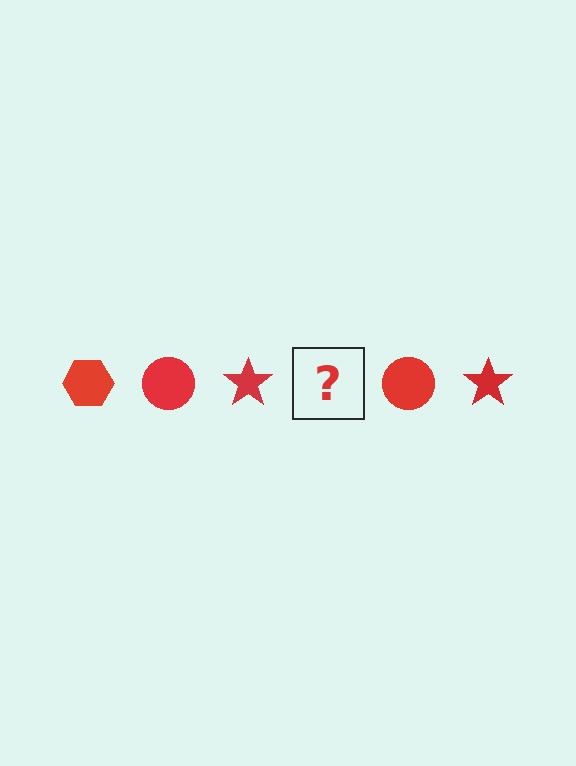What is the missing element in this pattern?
The missing element is a red hexagon.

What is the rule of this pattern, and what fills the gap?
The rule is that the pattern cycles through hexagon, circle, star shapes in red. The gap should be filled with a red hexagon.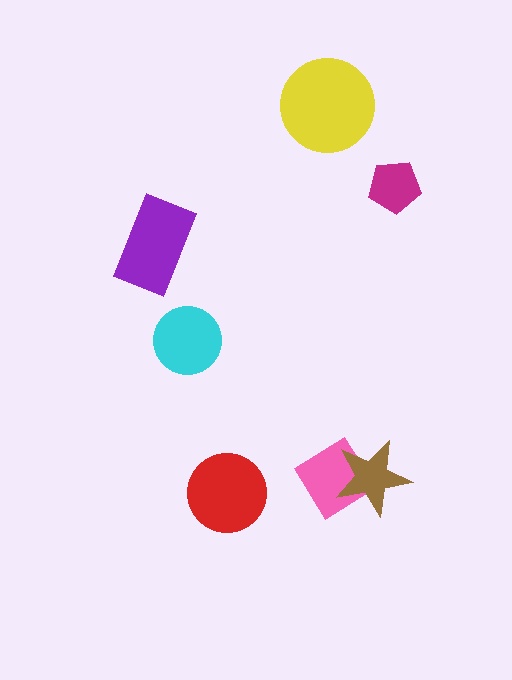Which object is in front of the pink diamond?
The brown star is in front of the pink diamond.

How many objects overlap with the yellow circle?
0 objects overlap with the yellow circle.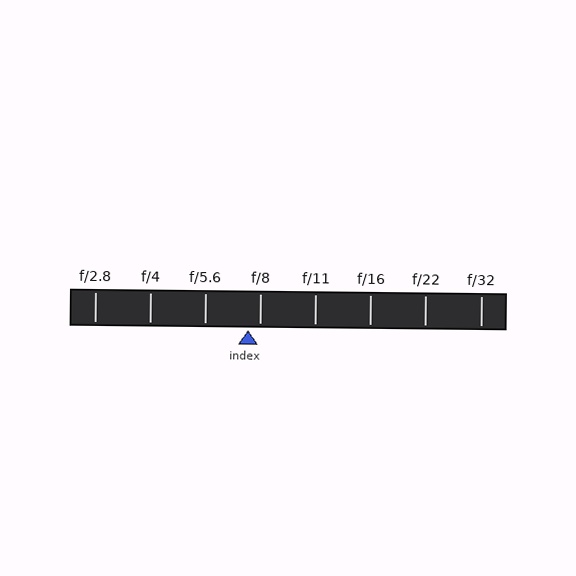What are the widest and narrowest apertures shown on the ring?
The widest aperture shown is f/2.8 and the narrowest is f/32.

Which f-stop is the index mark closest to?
The index mark is closest to f/8.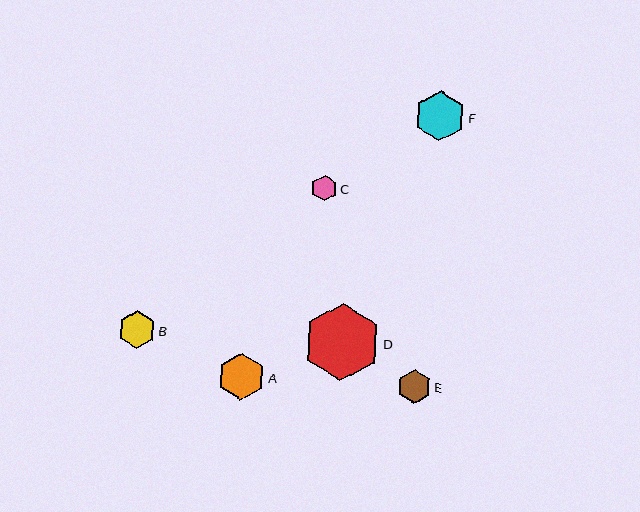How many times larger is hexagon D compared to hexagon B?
Hexagon D is approximately 2.1 times the size of hexagon B.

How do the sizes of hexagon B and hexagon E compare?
Hexagon B and hexagon E are approximately the same size.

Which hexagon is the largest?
Hexagon D is the largest with a size of approximately 77 pixels.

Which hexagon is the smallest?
Hexagon C is the smallest with a size of approximately 26 pixels.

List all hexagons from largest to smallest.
From largest to smallest: D, F, A, B, E, C.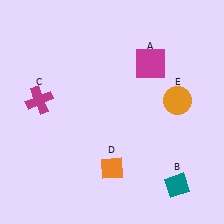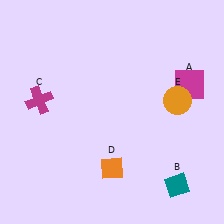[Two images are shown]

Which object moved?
The magenta square (A) moved right.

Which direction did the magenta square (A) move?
The magenta square (A) moved right.